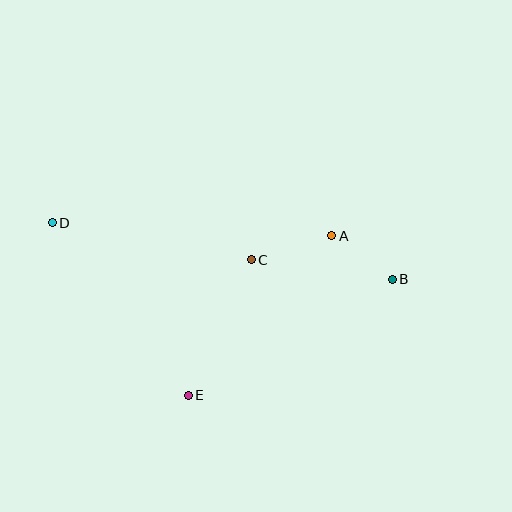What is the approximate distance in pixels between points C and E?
The distance between C and E is approximately 149 pixels.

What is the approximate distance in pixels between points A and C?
The distance between A and C is approximately 84 pixels.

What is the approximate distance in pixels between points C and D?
The distance between C and D is approximately 202 pixels.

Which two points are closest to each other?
Points A and B are closest to each other.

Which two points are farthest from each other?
Points B and D are farthest from each other.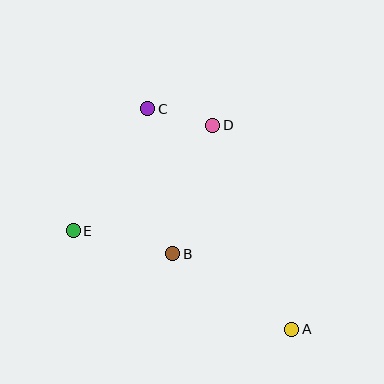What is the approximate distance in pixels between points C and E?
The distance between C and E is approximately 143 pixels.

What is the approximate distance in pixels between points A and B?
The distance between A and B is approximately 141 pixels.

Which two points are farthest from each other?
Points A and C are farthest from each other.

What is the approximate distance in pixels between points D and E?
The distance between D and E is approximately 175 pixels.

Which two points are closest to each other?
Points C and D are closest to each other.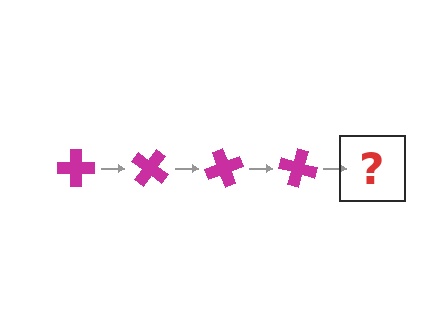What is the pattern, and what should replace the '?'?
The pattern is that the cross rotates 35 degrees each step. The '?' should be a magenta cross rotated 140 degrees.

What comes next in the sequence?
The next element should be a magenta cross rotated 140 degrees.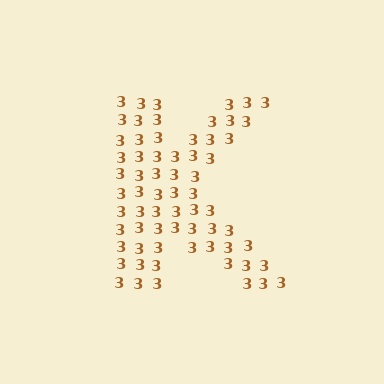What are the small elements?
The small elements are digit 3's.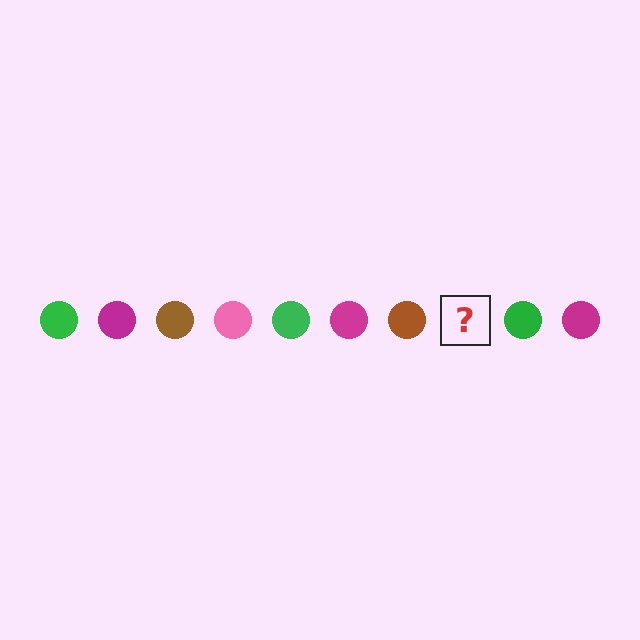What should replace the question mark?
The question mark should be replaced with a pink circle.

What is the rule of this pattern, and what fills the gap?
The rule is that the pattern cycles through green, magenta, brown, pink circles. The gap should be filled with a pink circle.